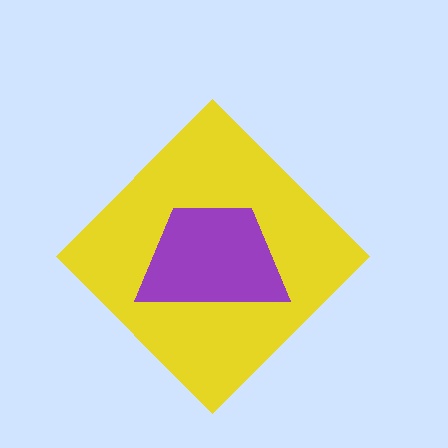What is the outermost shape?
The yellow diamond.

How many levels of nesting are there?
2.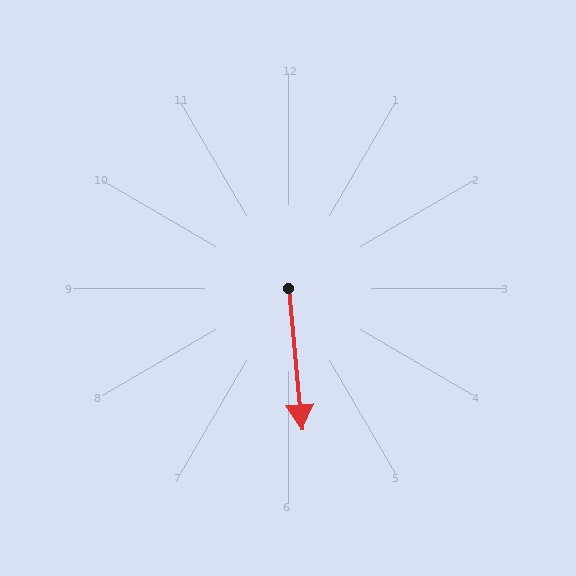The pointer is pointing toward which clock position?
Roughly 6 o'clock.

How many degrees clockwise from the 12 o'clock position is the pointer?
Approximately 174 degrees.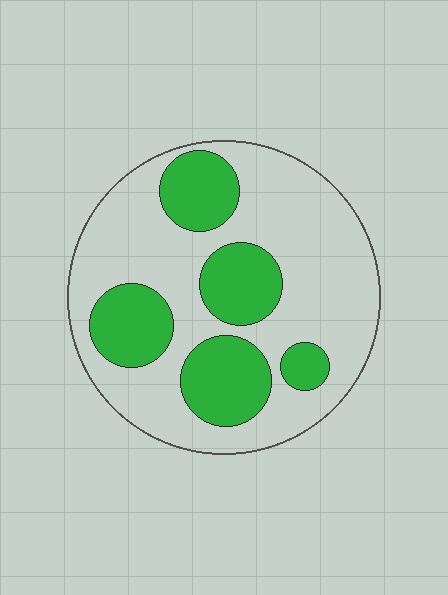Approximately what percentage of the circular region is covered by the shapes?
Approximately 30%.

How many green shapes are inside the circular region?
5.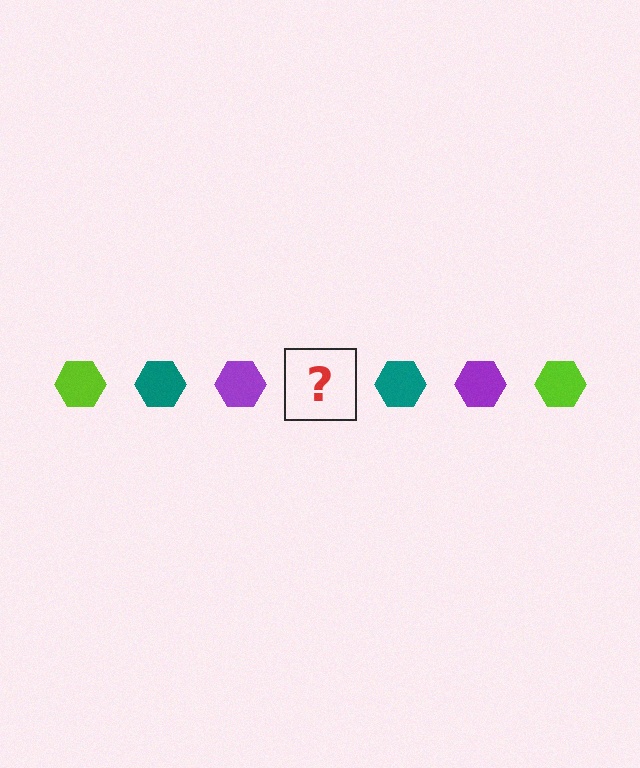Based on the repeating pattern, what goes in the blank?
The blank should be a lime hexagon.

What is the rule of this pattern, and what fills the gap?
The rule is that the pattern cycles through lime, teal, purple hexagons. The gap should be filled with a lime hexagon.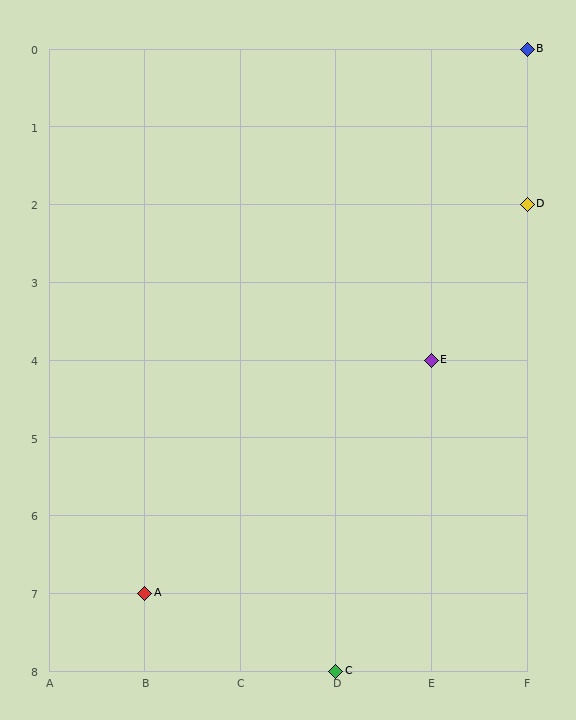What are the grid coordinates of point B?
Point B is at grid coordinates (F, 0).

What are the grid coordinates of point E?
Point E is at grid coordinates (E, 4).